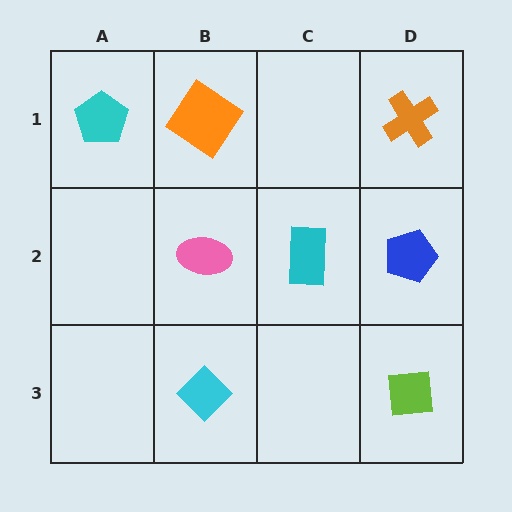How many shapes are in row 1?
3 shapes.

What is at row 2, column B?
A pink ellipse.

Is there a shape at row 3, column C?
No, that cell is empty.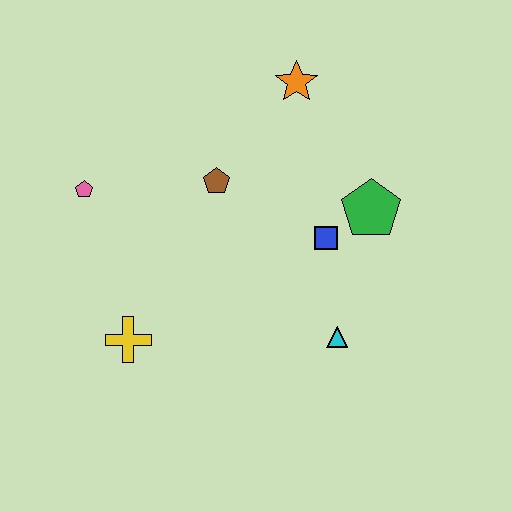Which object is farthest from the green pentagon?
The pink pentagon is farthest from the green pentagon.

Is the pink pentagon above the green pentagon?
Yes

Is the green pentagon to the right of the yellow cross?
Yes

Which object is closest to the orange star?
The brown pentagon is closest to the orange star.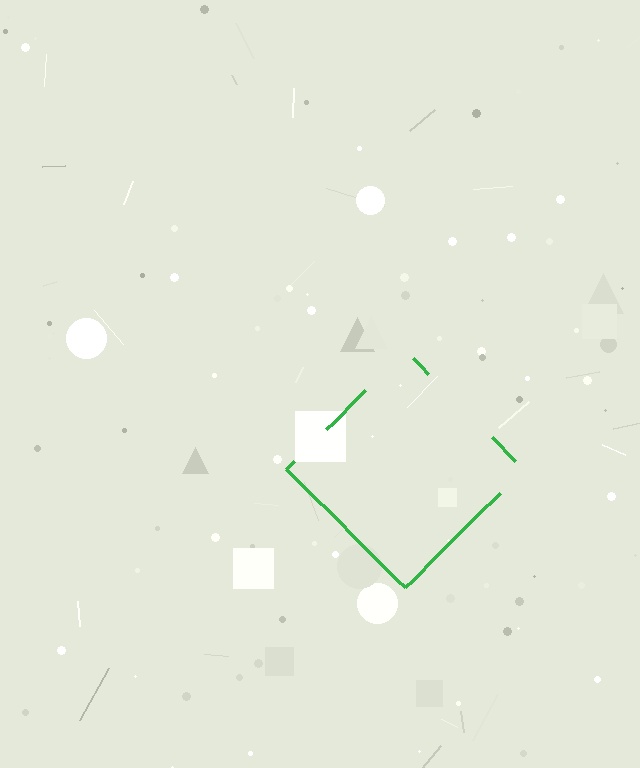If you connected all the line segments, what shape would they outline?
They would outline a diamond.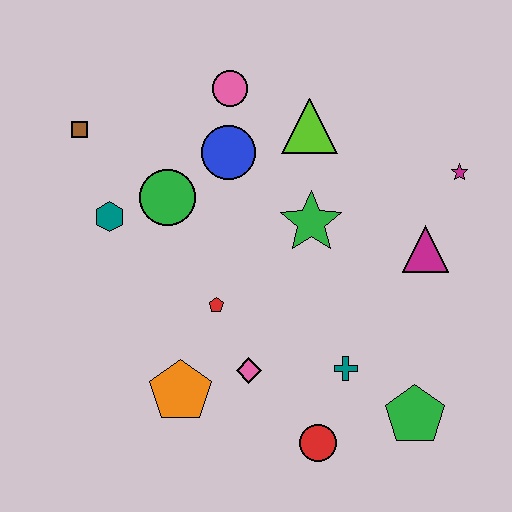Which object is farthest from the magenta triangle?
The brown square is farthest from the magenta triangle.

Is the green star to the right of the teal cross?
No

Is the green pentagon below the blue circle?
Yes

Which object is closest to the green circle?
The teal hexagon is closest to the green circle.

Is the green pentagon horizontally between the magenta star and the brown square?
Yes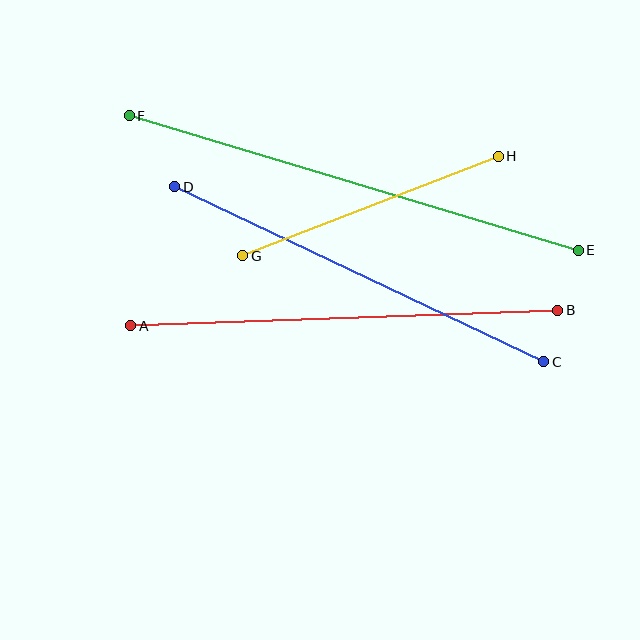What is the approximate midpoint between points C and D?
The midpoint is at approximately (359, 274) pixels.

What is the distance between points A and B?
The distance is approximately 427 pixels.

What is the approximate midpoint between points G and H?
The midpoint is at approximately (371, 206) pixels.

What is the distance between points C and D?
The distance is approximately 408 pixels.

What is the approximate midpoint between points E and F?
The midpoint is at approximately (354, 183) pixels.